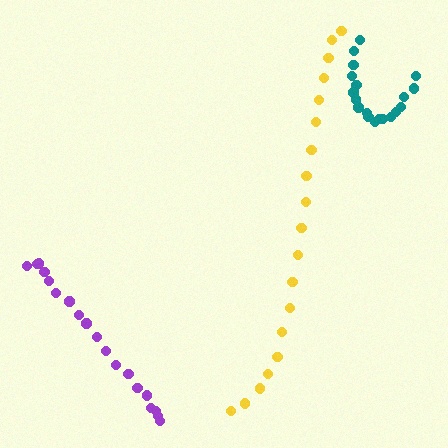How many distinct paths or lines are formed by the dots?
There are 3 distinct paths.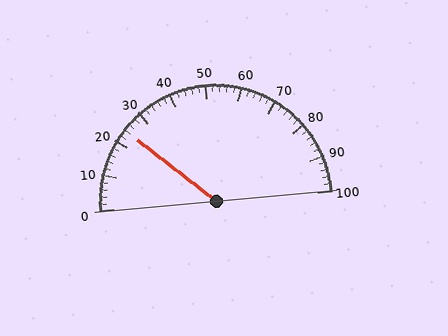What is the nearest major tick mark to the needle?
The nearest major tick mark is 20.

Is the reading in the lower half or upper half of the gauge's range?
The reading is in the lower half of the range (0 to 100).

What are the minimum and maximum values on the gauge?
The gauge ranges from 0 to 100.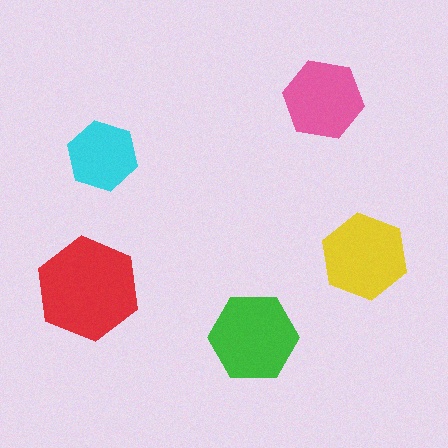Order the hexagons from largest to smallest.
the red one, the green one, the yellow one, the pink one, the cyan one.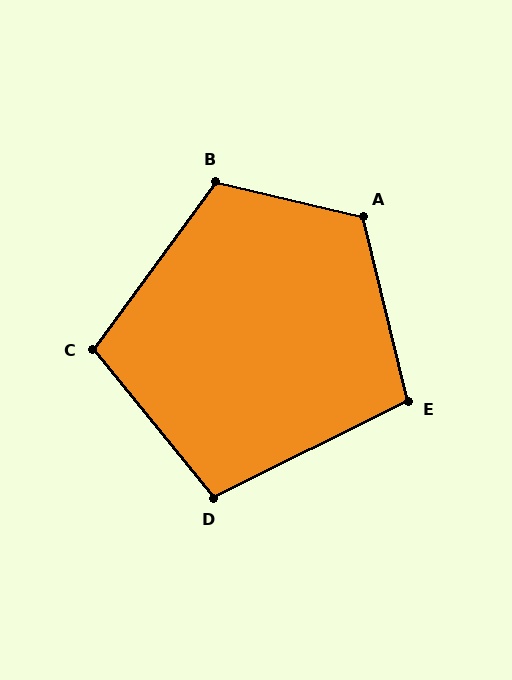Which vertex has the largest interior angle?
A, at approximately 117 degrees.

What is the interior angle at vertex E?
Approximately 103 degrees (obtuse).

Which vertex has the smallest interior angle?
D, at approximately 103 degrees.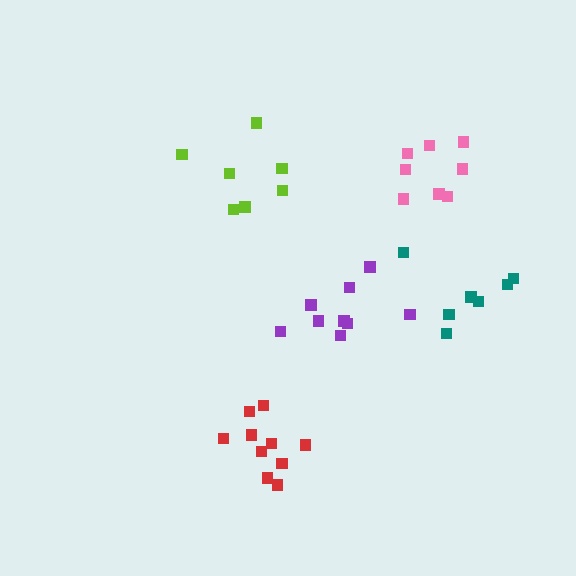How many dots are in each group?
Group 1: 7 dots, Group 2: 9 dots, Group 3: 8 dots, Group 4: 7 dots, Group 5: 10 dots (41 total).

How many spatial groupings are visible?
There are 5 spatial groupings.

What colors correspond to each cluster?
The clusters are colored: teal, purple, pink, lime, red.